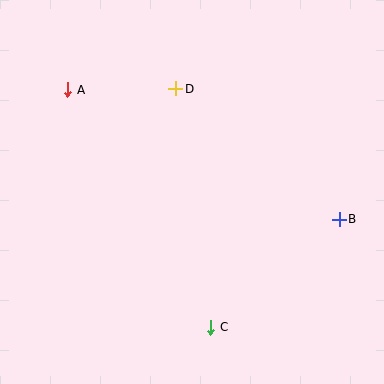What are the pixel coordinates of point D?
Point D is at (176, 89).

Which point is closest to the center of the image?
Point D at (176, 89) is closest to the center.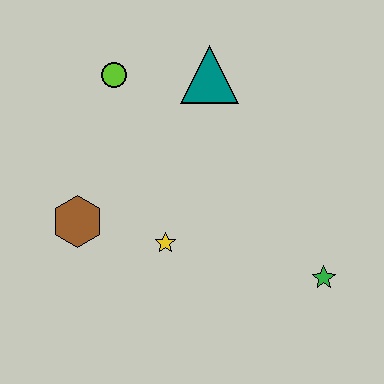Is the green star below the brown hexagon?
Yes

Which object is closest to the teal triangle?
The lime circle is closest to the teal triangle.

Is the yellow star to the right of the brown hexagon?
Yes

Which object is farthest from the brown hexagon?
The green star is farthest from the brown hexagon.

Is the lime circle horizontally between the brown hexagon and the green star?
Yes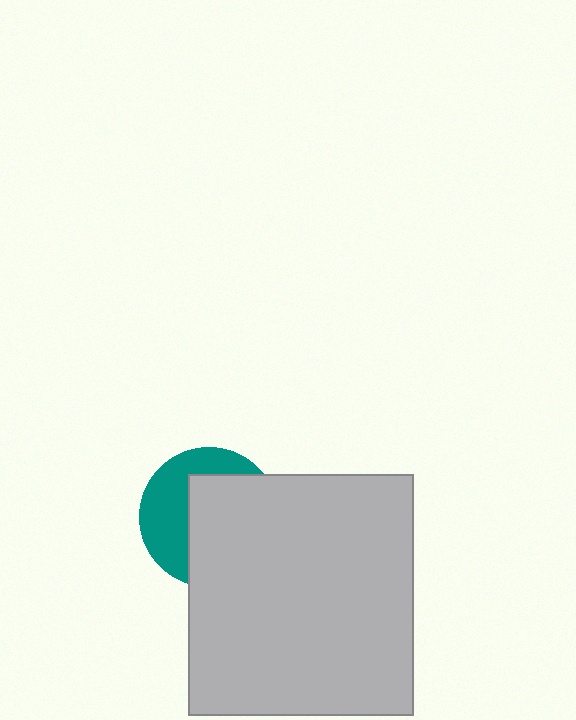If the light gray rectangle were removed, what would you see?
You would see the complete teal circle.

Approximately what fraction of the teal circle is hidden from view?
Roughly 59% of the teal circle is hidden behind the light gray rectangle.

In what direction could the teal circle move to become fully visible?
The teal circle could move left. That would shift it out from behind the light gray rectangle entirely.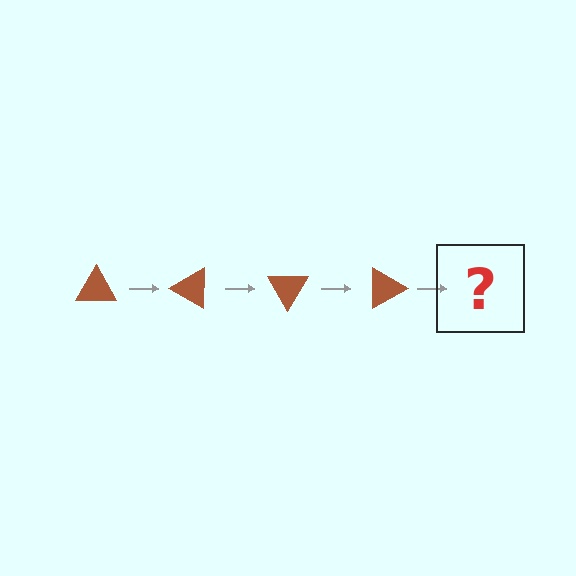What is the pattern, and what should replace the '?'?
The pattern is that the triangle rotates 30 degrees each step. The '?' should be a brown triangle rotated 120 degrees.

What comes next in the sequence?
The next element should be a brown triangle rotated 120 degrees.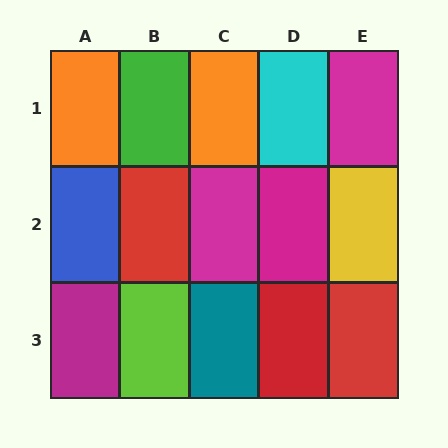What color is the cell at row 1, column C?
Orange.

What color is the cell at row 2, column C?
Magenta.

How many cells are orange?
2 cells are orange.